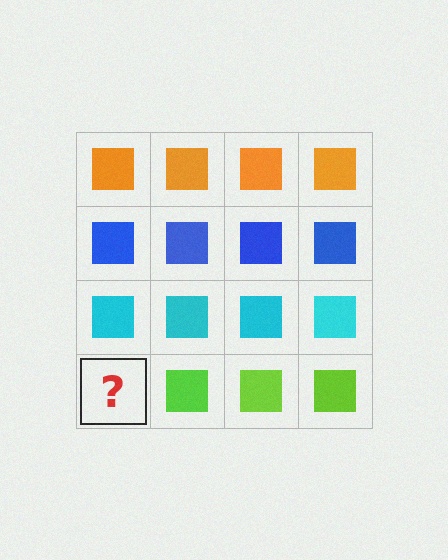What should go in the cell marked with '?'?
The missing cell should contain a lime square.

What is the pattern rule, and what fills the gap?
The rule is that each row has a consistent color. The gap should be filled with a lime square.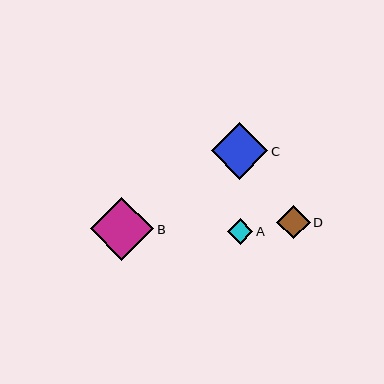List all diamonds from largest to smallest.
From largest to smallest: B, C, D, A.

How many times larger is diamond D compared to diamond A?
Diamond D is approximately 1.3 times the size of diamond A.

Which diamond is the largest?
Diamond B is the largest with a size of approximately 63 pixels.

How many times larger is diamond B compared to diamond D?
Diamond B is approximately 1.9 times the size of diamond D.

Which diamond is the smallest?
Diamond A is the smallest with a size of approximately 25 pixels.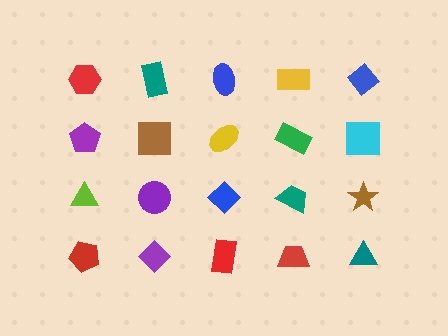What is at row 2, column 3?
A yellow ellipse.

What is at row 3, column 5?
A brown star.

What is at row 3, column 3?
A blue diamond.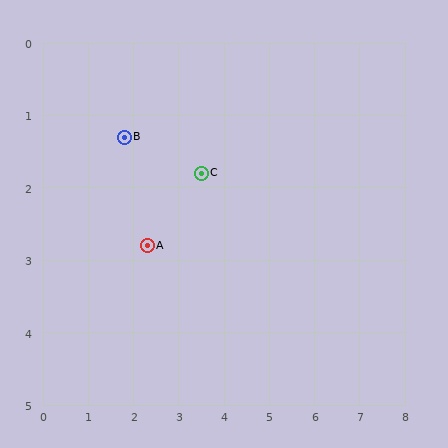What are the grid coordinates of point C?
Point C is at approximately (3.5, 1.8).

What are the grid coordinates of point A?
Point A is at approximately (2.3, 2.8).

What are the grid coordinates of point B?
Point B is at approximately (1.8, 1.3).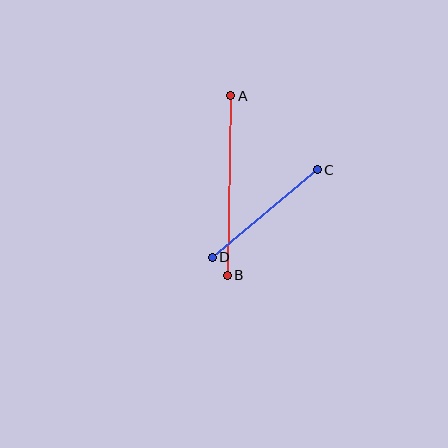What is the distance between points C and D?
The distance is approximately 136 pixels.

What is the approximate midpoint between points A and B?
The midpoint is at approximately (229, 185) pixels.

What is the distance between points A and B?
The distance is approximately 179 pixels.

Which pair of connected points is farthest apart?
Points A and B are farthest apart.